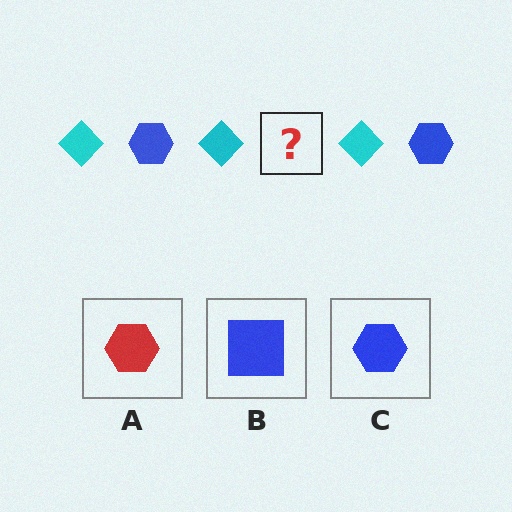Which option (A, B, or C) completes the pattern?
C.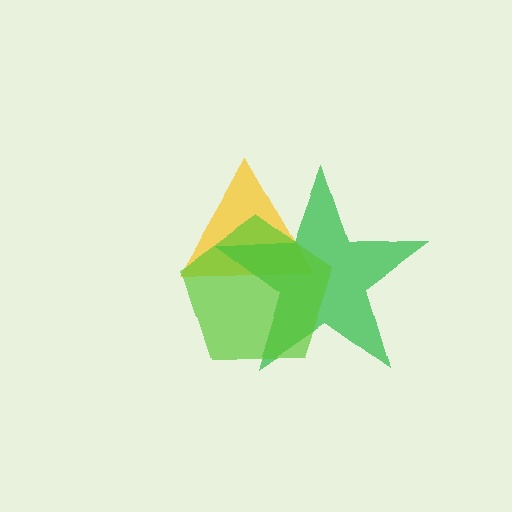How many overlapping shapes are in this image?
There are 3 overlapping shapes in the image.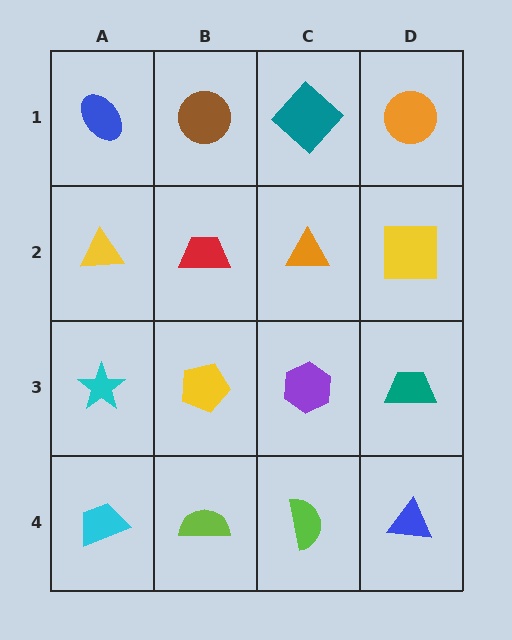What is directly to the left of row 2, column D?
An orange triangle.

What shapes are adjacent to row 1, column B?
A red trapezoid (row 2, column B), a blue ellipse (row 1, column A), a teal diamond (row 1, column C).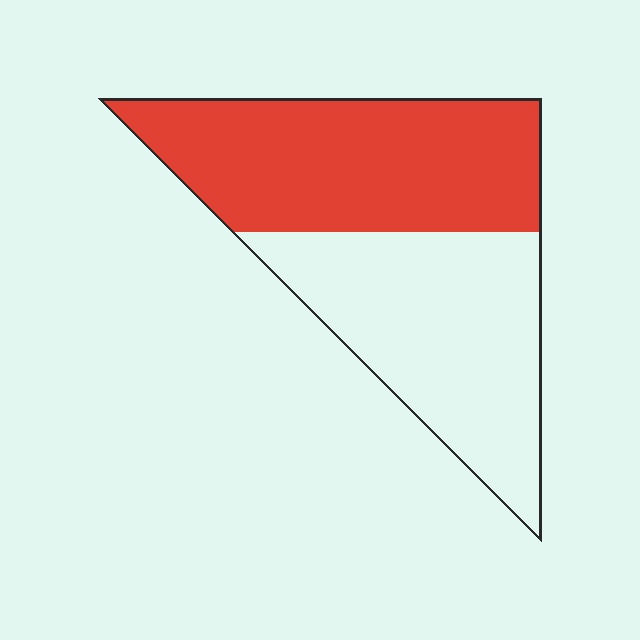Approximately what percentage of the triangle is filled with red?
Approximately 50%.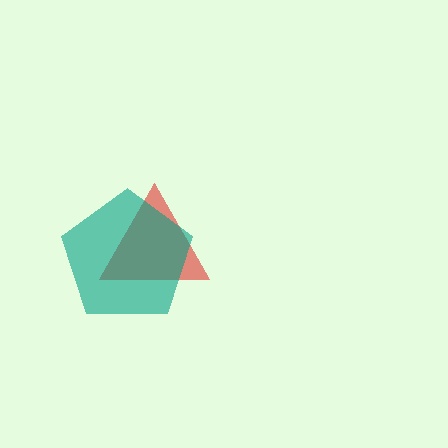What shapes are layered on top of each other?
The layered shapes are: a red triangle, a teal pentagon.